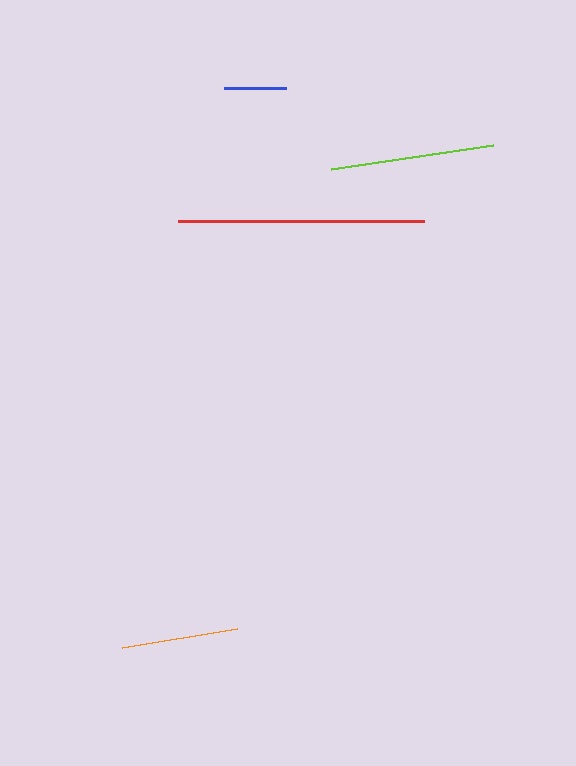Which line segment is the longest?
The red line is the longest at approximately 246 pixels.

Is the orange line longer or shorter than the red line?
The red line is longer than the orange line.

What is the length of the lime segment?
The lime segment is approximately 164 pixels long.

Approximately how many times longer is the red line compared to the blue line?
The red line is approximately 4.0 times the length of the blue line.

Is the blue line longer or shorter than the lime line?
The lime line is longer than the blue line.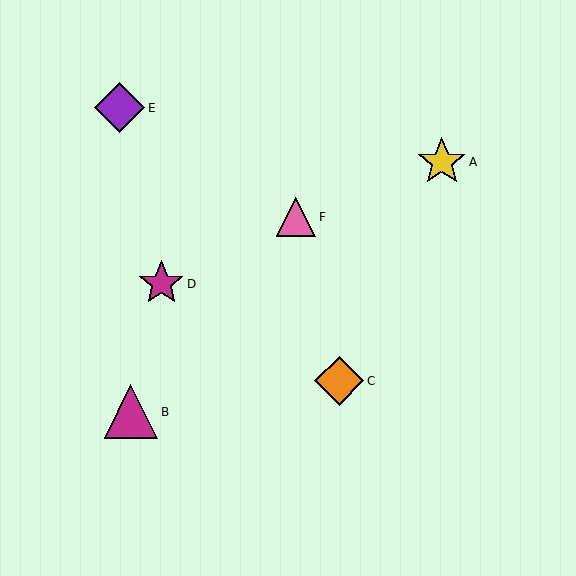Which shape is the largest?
The magenta triangle (labeled B) is the largest.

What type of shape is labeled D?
Shape D is a magenta star.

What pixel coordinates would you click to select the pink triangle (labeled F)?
Click at (296, 217) to select the pink triangle F.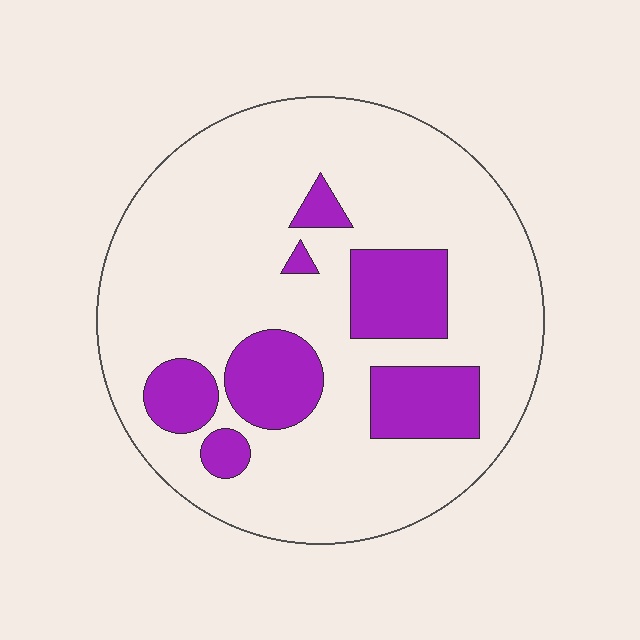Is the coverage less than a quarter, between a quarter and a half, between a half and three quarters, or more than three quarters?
Less than a quarter.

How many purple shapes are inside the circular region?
7.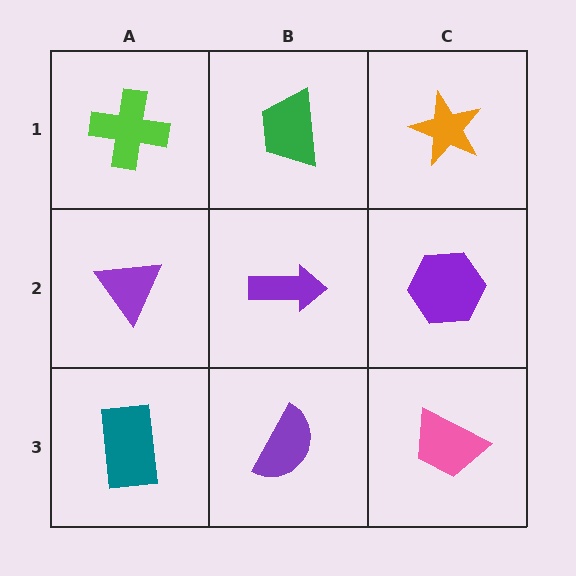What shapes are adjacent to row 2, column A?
A lime cross (row 1, column A), a teal rectangle (row 3, column A), a purple arrow (row 2, column B).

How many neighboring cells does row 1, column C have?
2.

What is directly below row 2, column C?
A pink trapezoid.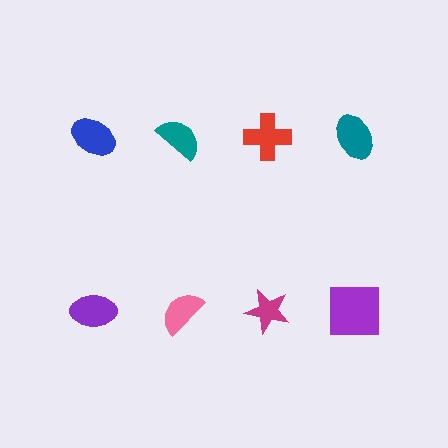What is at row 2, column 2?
A pink semicircle.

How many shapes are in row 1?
4 shapes.